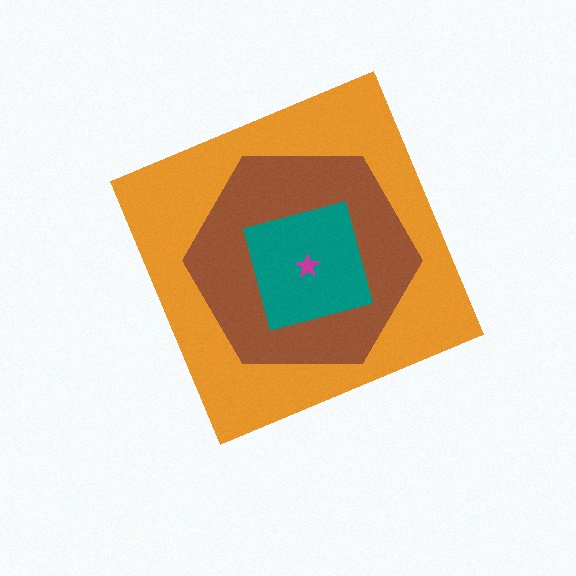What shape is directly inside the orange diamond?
The brown hexagon.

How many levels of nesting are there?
4.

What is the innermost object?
The magenta star.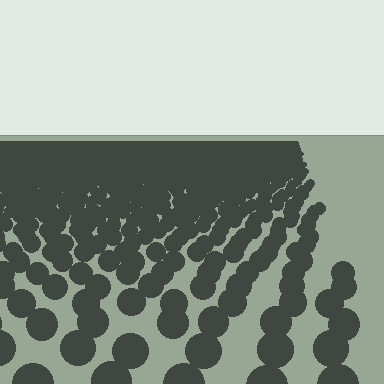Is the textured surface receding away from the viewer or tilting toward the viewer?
The surface is receding away from the viewer. Texture elements get smaller and denser toward the top.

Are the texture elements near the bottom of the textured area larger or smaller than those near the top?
Larger. Near the bottom, elements are closer to the viewer and appear at a bigger on-screen size.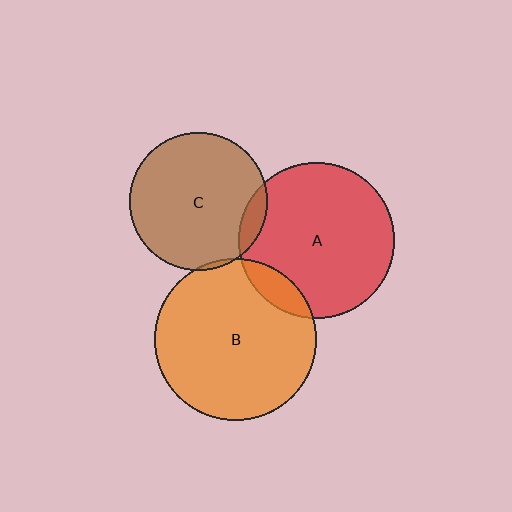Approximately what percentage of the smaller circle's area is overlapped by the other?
Approximately 5%.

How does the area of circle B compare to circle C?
Approximately 1.4 times.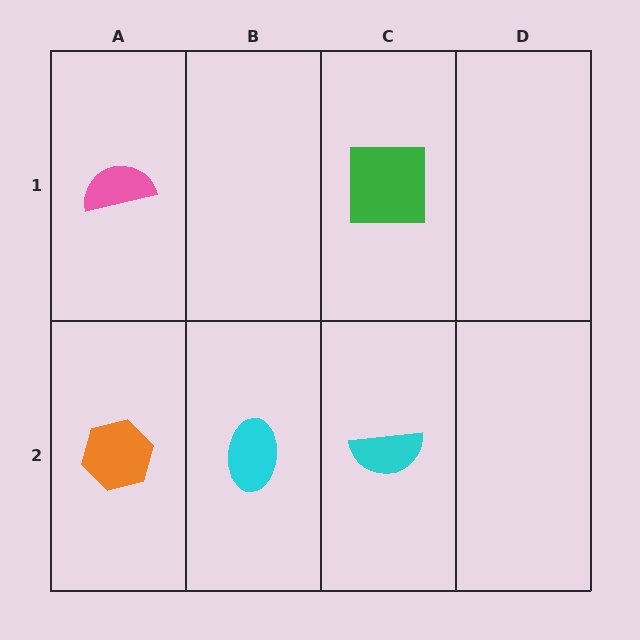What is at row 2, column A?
An orange hexagon.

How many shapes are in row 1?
2 shapes.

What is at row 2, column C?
A cyan semicircle.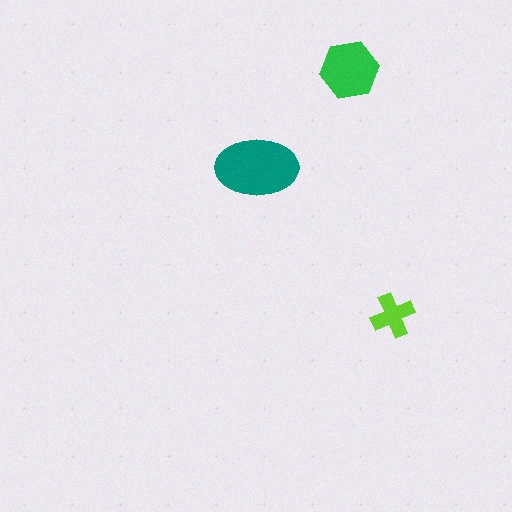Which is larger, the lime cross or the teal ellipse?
The teal ellipse.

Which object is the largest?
The teal ellipse.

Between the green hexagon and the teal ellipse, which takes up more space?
The teal ellipse.